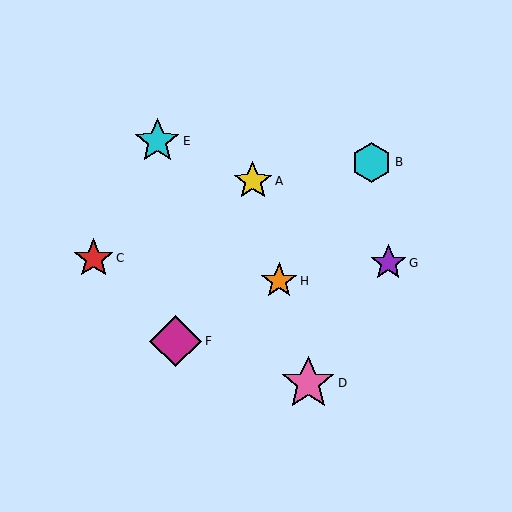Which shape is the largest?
The pink star (labeled D) is the largest.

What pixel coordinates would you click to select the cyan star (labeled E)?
Click at (157, 141) to select the cyan star E.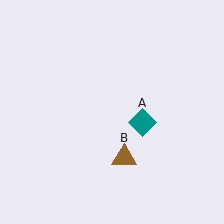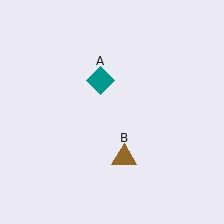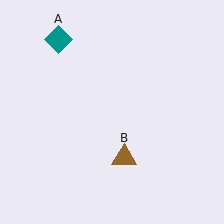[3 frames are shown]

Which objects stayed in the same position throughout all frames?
Brown triangle (object B) remained stationary.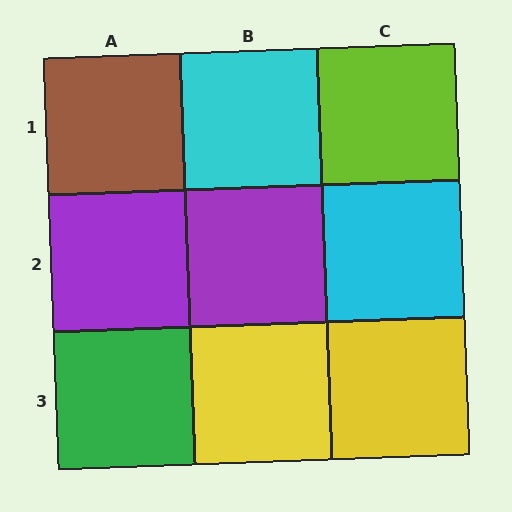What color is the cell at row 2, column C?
Cyan.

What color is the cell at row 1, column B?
Cyan.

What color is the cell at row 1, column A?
Brown.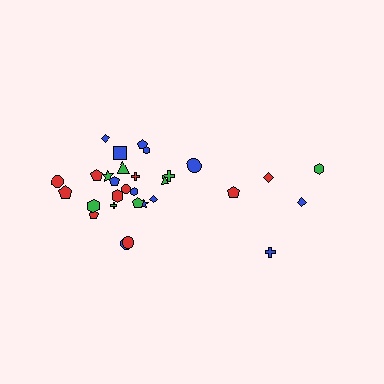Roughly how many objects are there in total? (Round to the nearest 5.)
Roughly 30 objects in total.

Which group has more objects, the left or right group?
The left group.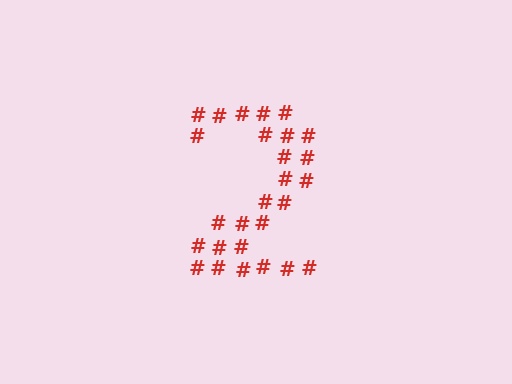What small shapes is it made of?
It is made of small hash symbols.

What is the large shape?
The large shape is the digit 2.